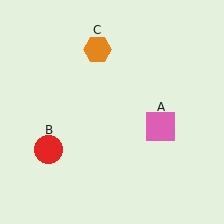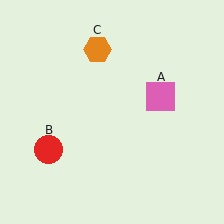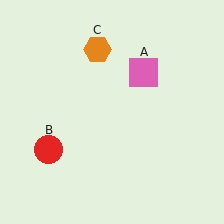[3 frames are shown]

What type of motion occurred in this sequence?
The pink square (object A) rotated counterclockwise around the center of the scene.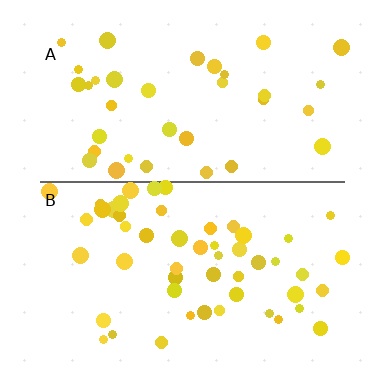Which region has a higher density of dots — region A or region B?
B (the bottom).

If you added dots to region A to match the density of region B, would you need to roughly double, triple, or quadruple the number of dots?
Approximately double.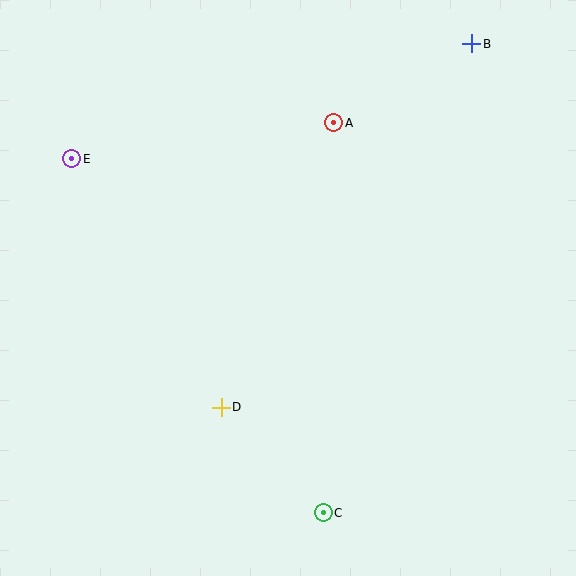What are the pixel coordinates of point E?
Point E is at (72, 159).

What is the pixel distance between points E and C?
The distance between E and C is 434 pixels.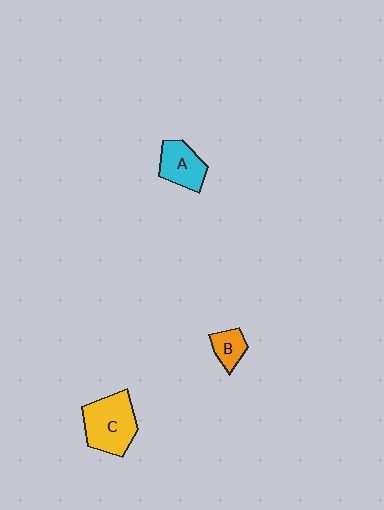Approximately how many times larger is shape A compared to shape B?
Approximately 1.6 times.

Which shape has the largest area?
Shape C (yellow).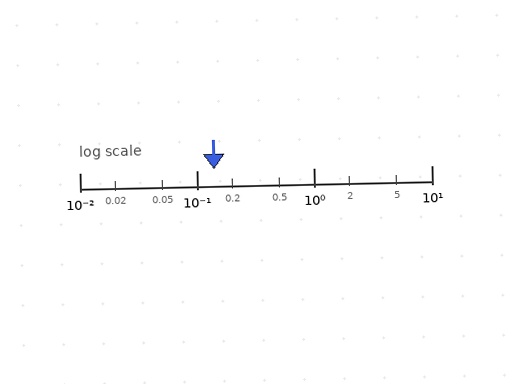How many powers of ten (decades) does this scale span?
The scale spans 3 decades, from 0.01 to 10.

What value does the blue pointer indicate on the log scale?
The pointer indicates approximately 0.14.